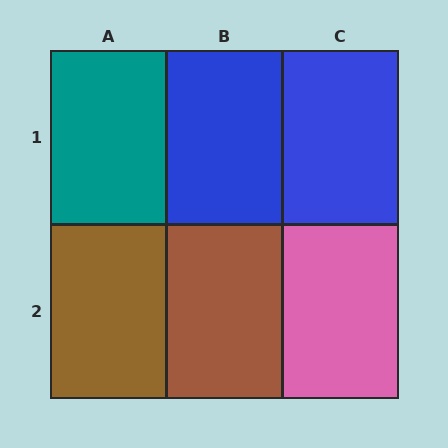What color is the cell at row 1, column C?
Blue.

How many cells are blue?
2 cells are blue.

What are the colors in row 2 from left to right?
Brown, brown, pink.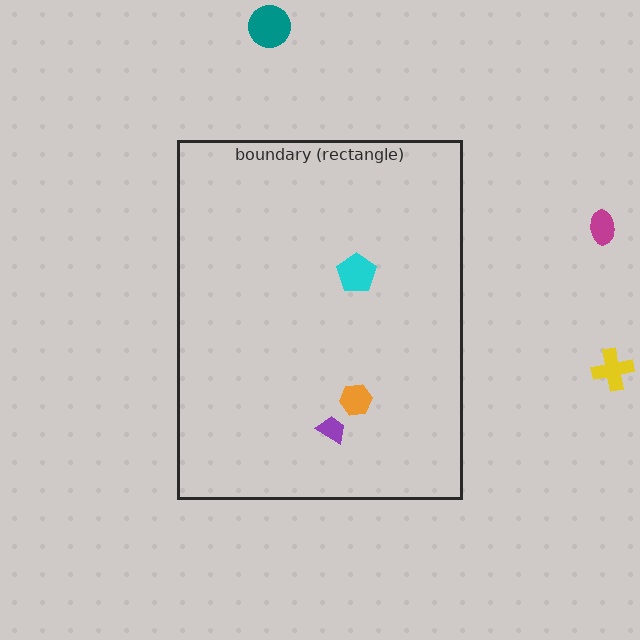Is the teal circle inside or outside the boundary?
Outside.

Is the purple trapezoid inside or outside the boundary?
Inside.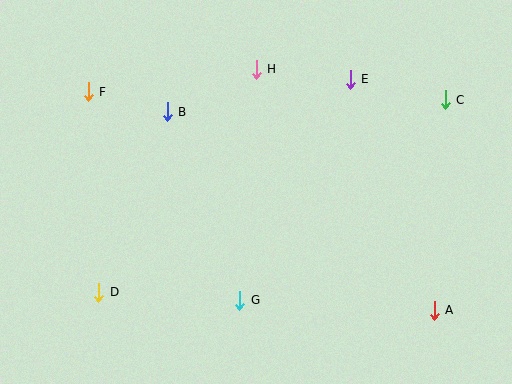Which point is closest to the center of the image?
Point G at (240, 300) is closest to the center.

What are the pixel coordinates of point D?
Point D is at (99, 292).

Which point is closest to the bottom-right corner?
Point A is closest to the bottom-right corner.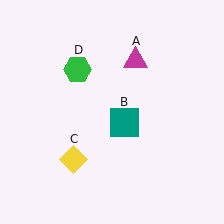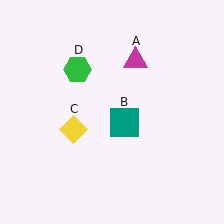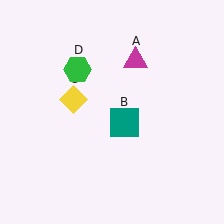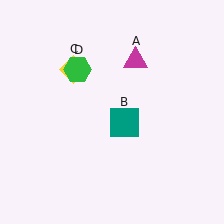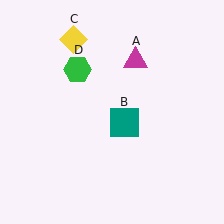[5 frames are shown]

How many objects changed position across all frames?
1 object changed position: yellow diamond (object C).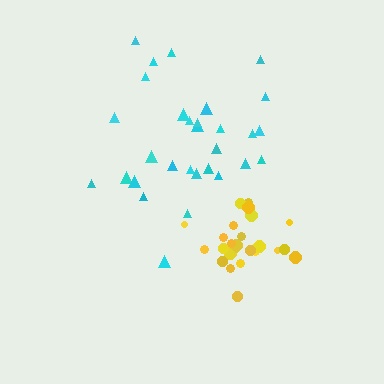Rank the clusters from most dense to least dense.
yellow, cyan.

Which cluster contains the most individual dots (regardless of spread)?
Cyan (30).